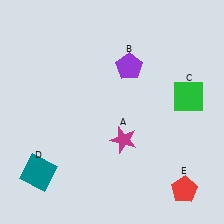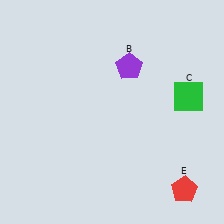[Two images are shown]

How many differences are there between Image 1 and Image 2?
There are 2 differences between the two images.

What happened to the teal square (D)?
The teal square (D) was removed in Image 2. It was in the bottom-left area of Image 1.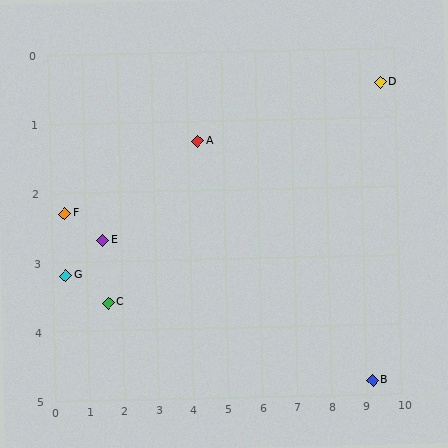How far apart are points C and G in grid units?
Points C and G are about 1.3 grid units apart.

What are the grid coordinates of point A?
Point A is at approximately (4.3, 1.3).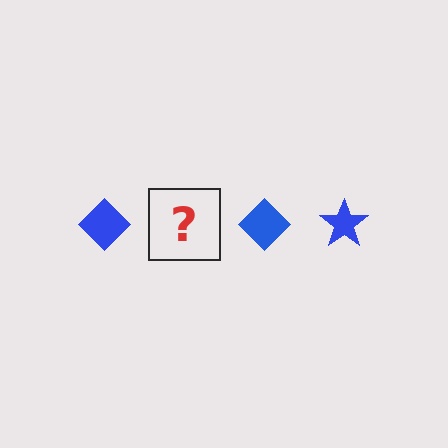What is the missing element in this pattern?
The missing element is a blue star.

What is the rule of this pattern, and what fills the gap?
The rule is that the pattern cycles through diamond, star shapes in blue. The gap should be filled with a blue star.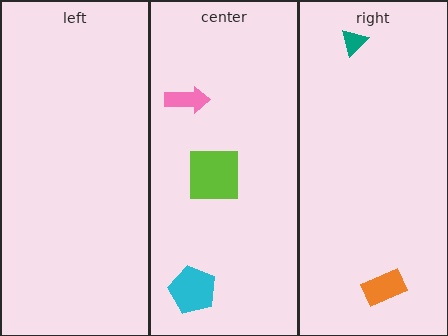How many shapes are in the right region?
2.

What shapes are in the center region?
The lime square, the cyan pentagon, the pink arrow.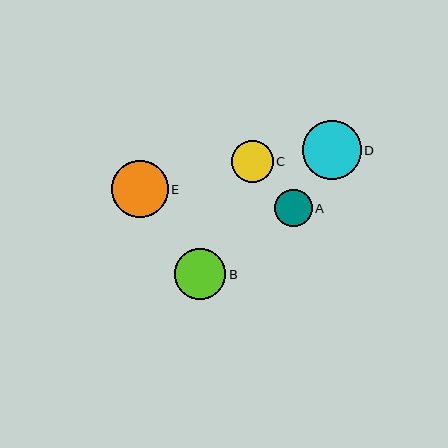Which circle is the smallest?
Circle A is the smallest with a size of approximately 37 pixels.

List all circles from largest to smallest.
From largest to smallest: D, E, B, C, A.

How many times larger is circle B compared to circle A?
Circle B is approximately 1.4 times the size of circle A.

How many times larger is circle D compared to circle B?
Circle D is approximately 1.1 times the size of circle B.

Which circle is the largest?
Circle D is the largest with a size of approximately 59 pixels.